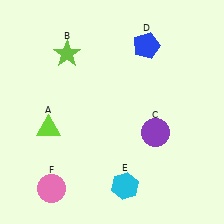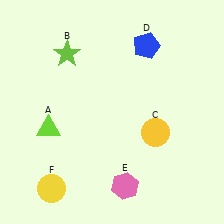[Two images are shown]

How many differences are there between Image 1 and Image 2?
There are 3 differences between the two images.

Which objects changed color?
C changed from purple to yellow. E changed from cyan to pink. F changed from pink to yellow.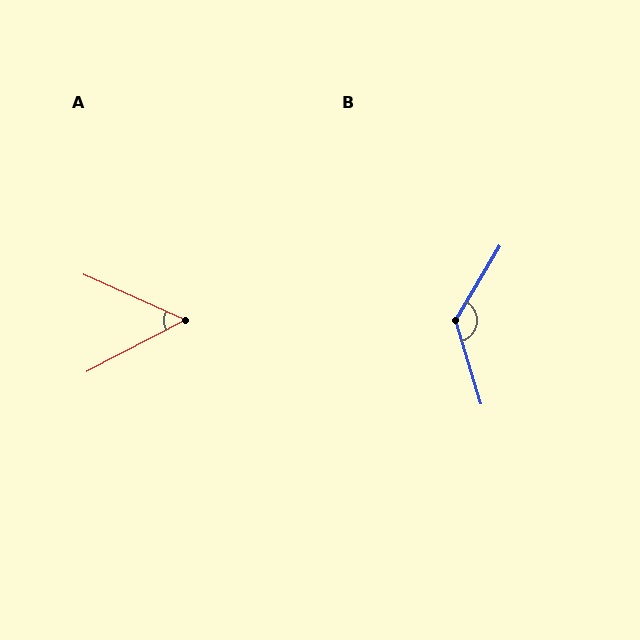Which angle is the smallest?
A, at approximately 52 degrees.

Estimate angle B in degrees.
Approximately 132 degrees.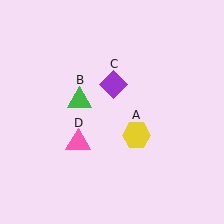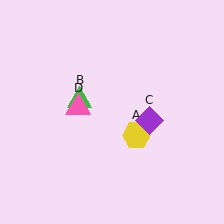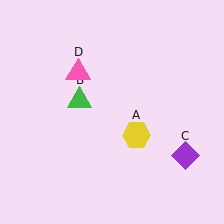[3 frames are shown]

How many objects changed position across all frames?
2 objects changed position: purple diamond (object C), pink triangle (object D).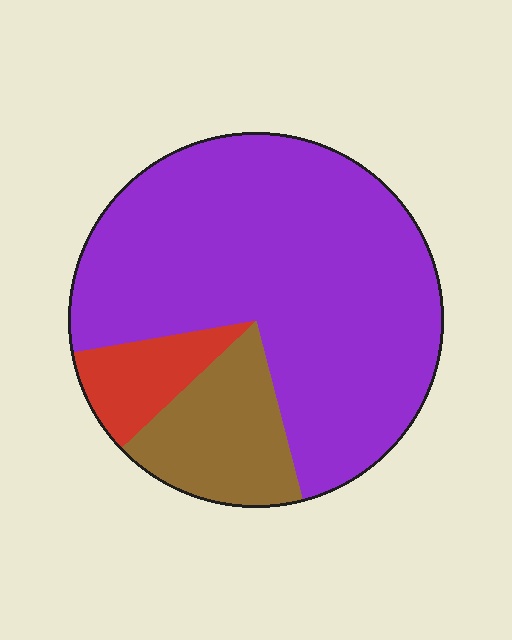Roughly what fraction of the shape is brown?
Brown covers 17% of the shape.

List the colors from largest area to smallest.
From largest to smallest: purple, brown, red.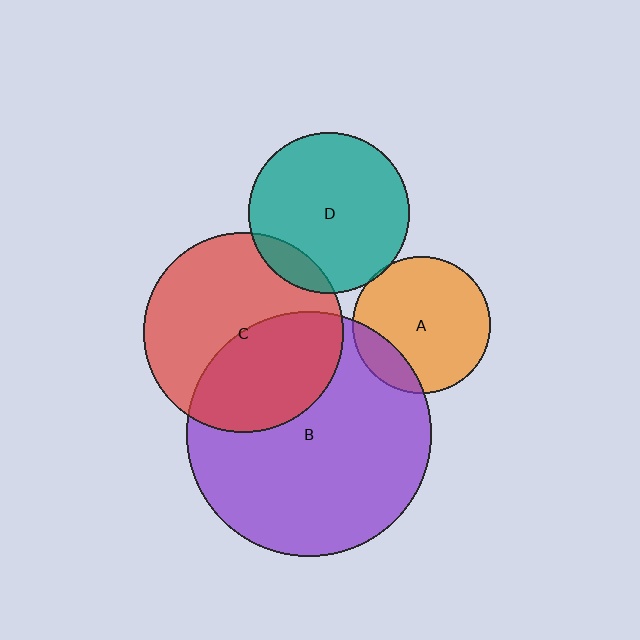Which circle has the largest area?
Circle B (purple).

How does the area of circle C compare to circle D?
Approximately 1.5 times.